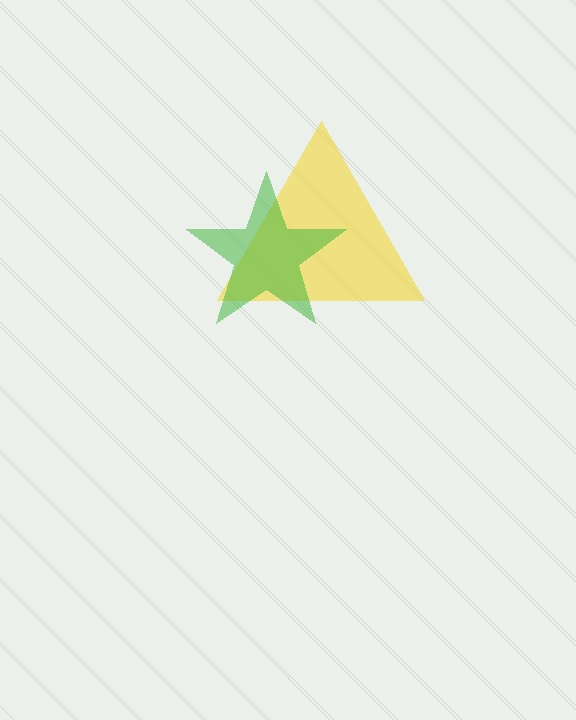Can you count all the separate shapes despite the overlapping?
Yes, there are 2 separate shapes.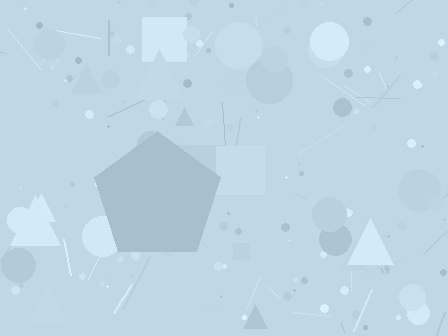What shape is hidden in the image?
A pentagon is hidden in the image.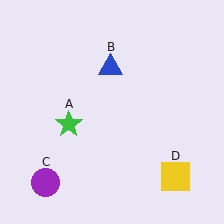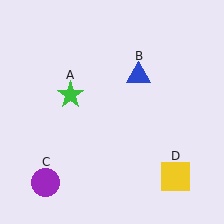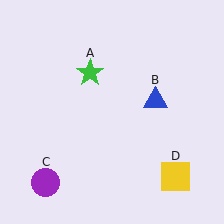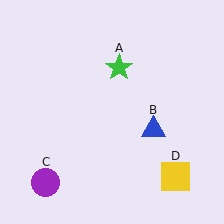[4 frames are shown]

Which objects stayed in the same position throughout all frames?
Purple circle (object C) and yellow square (object D) remained stationary.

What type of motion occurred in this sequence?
The green star (object A), blue triangle (object B) rotated clockwise around the center of the scene.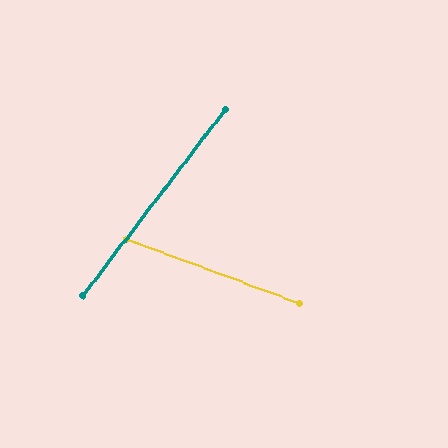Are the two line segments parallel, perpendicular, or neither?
Neither parallel nor perpendicular — they differ by about 73°.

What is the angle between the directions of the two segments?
Approximately 73 degrees.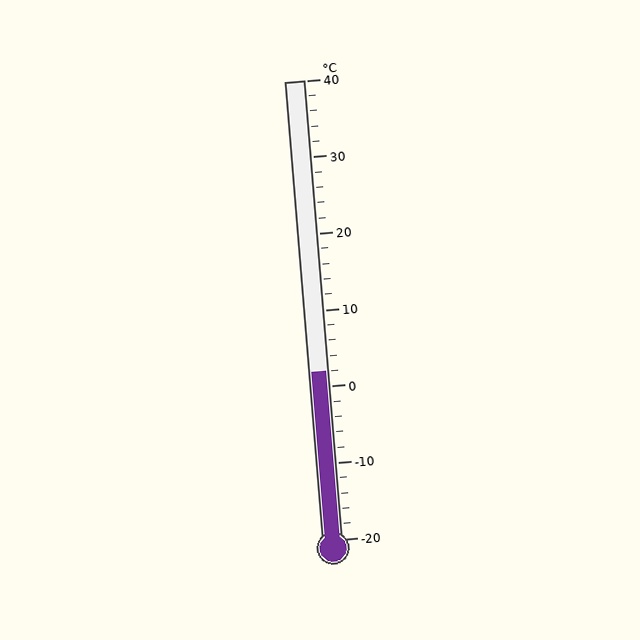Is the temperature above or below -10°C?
The temperature is above -10°C.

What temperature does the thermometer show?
The thermometer shows approximately 2°C.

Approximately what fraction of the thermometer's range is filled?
The thermometer is filled to approximately 35% of its range.